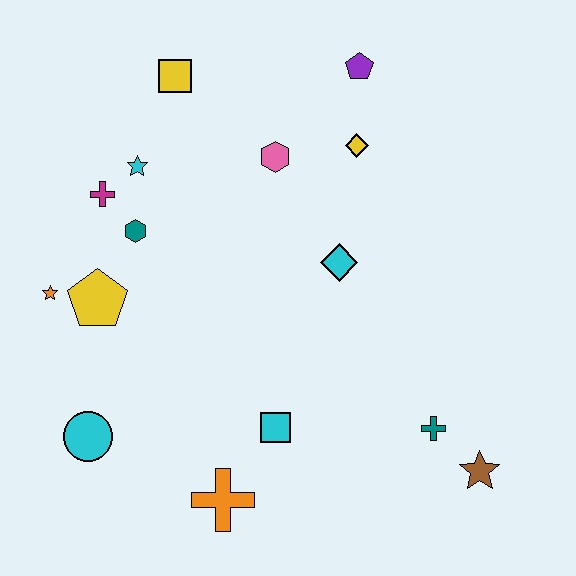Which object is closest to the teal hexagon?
The magenta cross is closest to the teal hexagon.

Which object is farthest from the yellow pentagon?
The brown star is farthest from the yellow pentagon.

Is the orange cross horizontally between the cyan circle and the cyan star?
No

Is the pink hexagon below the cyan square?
No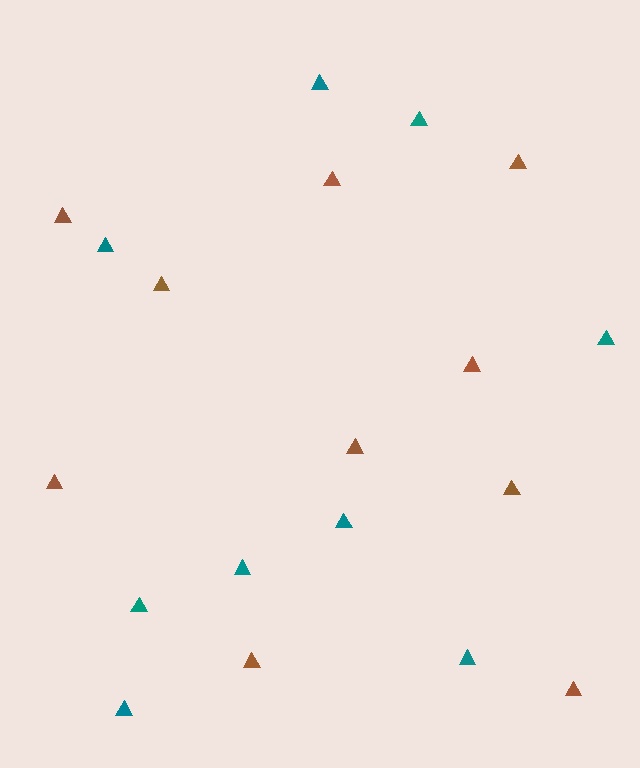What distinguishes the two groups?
There are 2 groups: one group of brown triangles (10) and one group of teal triangles (9).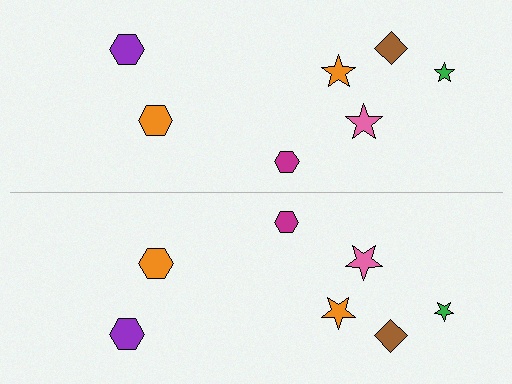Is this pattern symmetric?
Yes, this pattern has bilateral (reflection) symmetry.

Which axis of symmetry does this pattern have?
The pattern has a horizontal axis of symmetry running through the center of the image.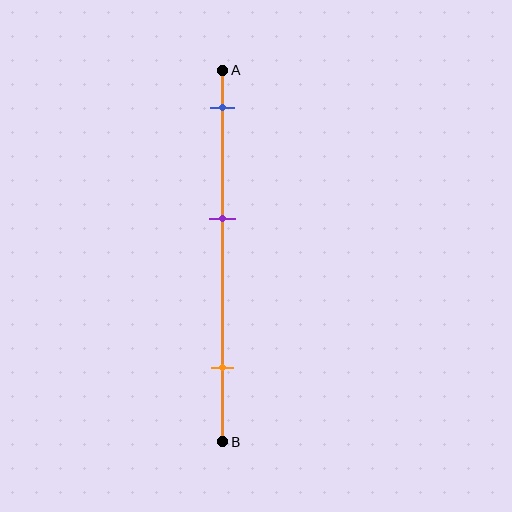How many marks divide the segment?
There are 3 marks dividing the segment.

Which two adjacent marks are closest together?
The blue and purple marks are the closest adjacent pair.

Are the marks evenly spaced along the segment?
Yes, the marks are approximately evenly spaced.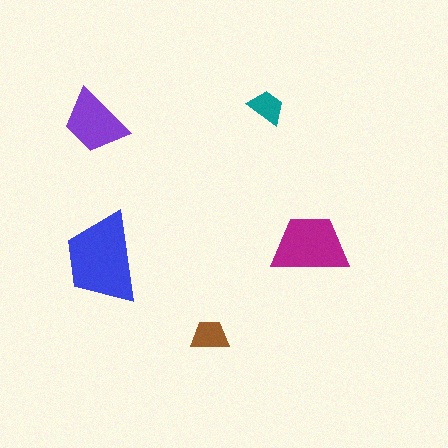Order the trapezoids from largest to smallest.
the blue one, the magenta one, the purple one, the brown one, the teal one.